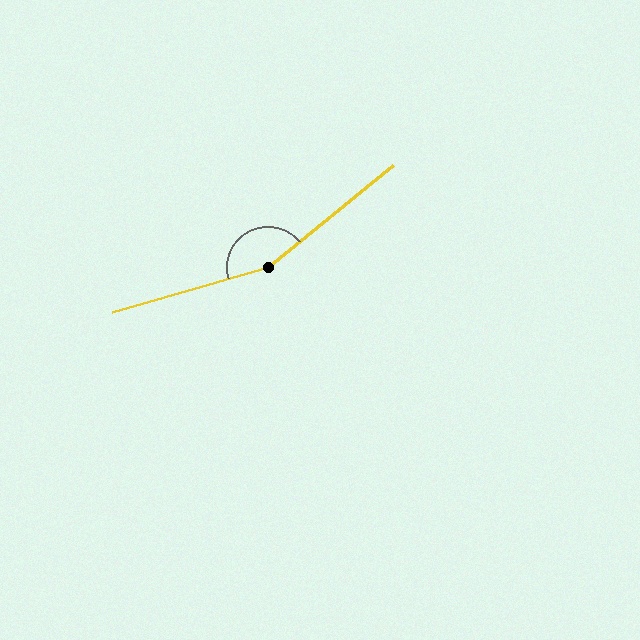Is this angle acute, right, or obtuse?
It is obtuse.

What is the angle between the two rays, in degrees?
Approximately 157 degrees.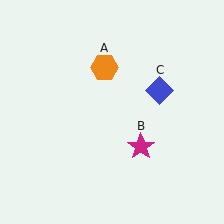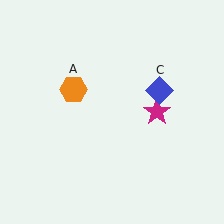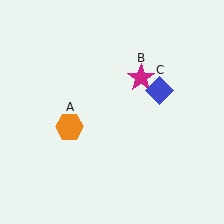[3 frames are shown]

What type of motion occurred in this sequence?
The orange hexagon (object A), magenta star (object B) rotated counterclockwise around the center of the scene.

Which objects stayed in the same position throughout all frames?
Blue diamond (object C) remained stationary.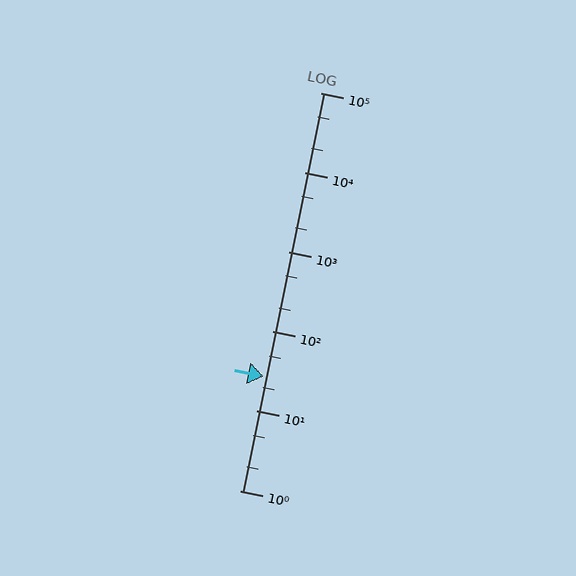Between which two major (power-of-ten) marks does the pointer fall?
The pointer is between 10 and 100.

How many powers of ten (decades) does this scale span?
The scale spans 5 decades, from 1 to 100000.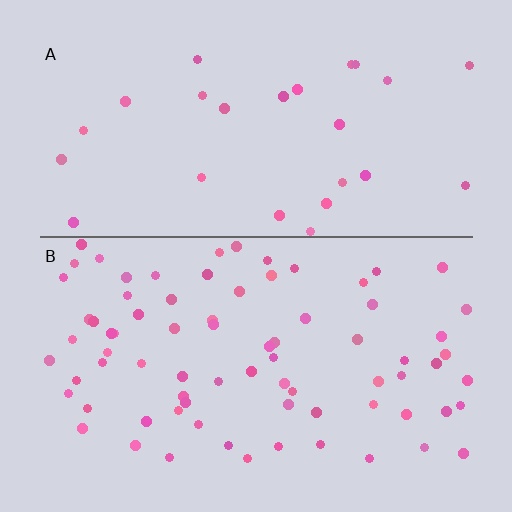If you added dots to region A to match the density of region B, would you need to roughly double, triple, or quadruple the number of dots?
Approximately triple.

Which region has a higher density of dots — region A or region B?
B (the bottom).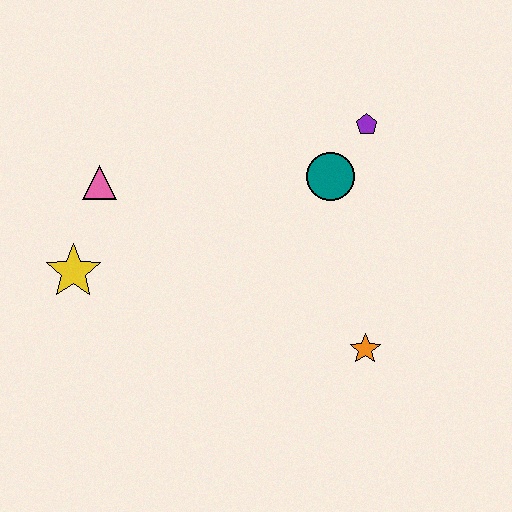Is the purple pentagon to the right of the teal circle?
Yes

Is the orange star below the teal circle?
Yes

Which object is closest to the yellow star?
The pink triangle is closest to the yellow star.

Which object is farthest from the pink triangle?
The orange star is farthest from the pink triangle.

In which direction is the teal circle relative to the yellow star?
The teal circle is to the right of the yellow star.